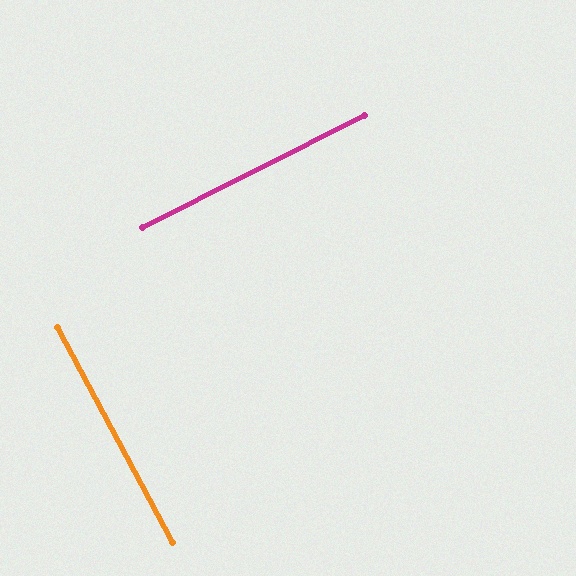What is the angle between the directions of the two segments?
Approximately 89 degrees.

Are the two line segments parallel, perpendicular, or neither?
Perpendicular — they meet at approximately 89°.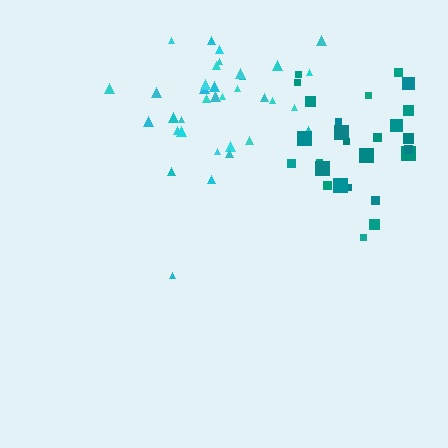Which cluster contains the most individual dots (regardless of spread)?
Cyan (35).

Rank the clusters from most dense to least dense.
cyan, teal.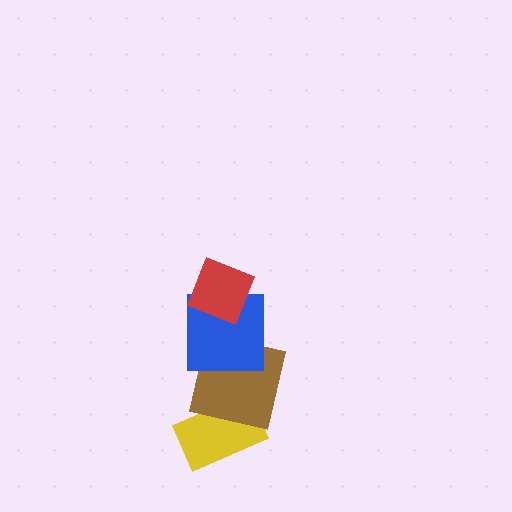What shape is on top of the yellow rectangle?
The brown square is on top of the yellow rectangle.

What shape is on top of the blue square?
The red diamond is on top of the blue square.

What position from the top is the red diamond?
The red diamond is 1st from the top.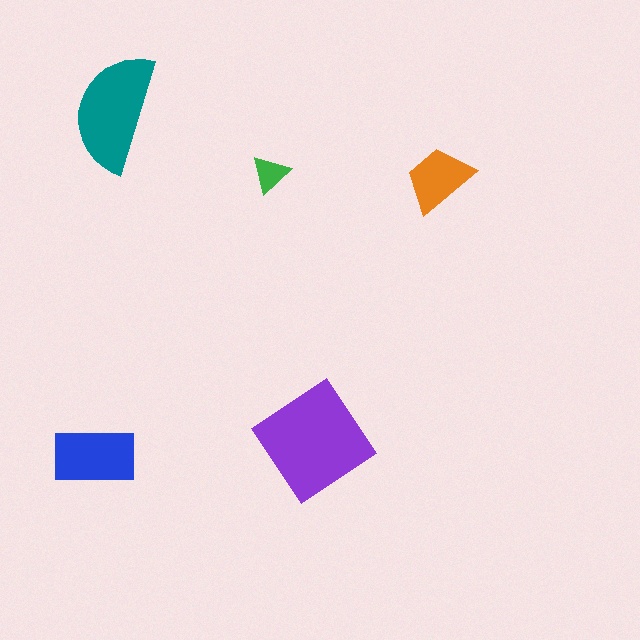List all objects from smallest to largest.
The green triangle, the orange trapezoid, the blue rectangle, the teal semicircle, the purple diamond.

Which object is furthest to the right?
The orange trapezoid is rightmost.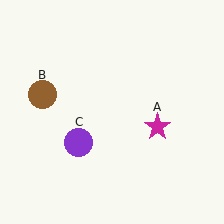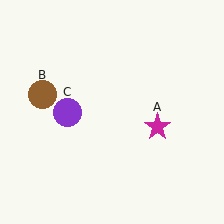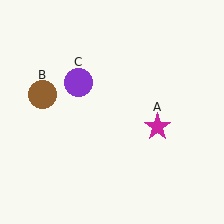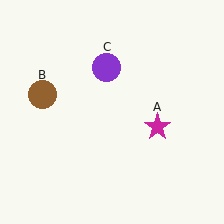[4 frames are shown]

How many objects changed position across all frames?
1 object changed position: purple circle (object C).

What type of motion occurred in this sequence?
The purple circle (object C) rotated clockwise around the center of the scene.